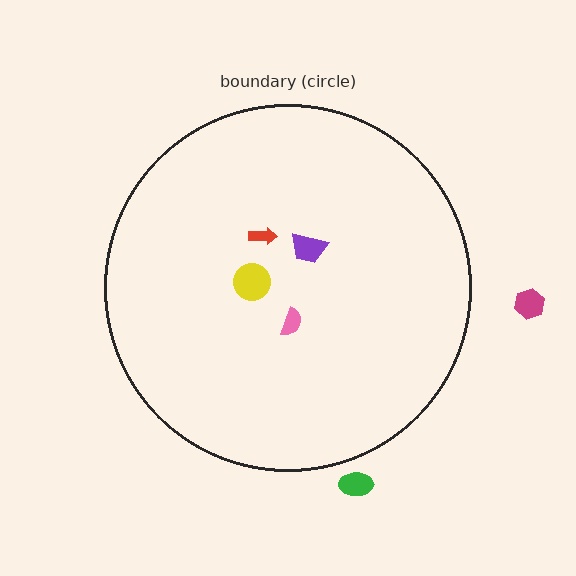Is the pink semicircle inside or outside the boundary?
Inside.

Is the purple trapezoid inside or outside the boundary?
Inside.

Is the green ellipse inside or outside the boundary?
Outside.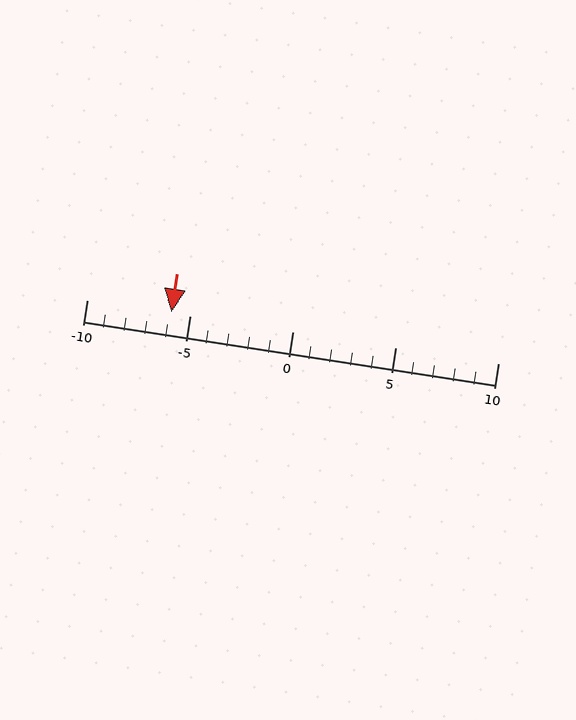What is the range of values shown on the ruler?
The ruler shows values from -10 to 10.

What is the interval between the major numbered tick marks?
The major tick marks are spaced 5 units apart.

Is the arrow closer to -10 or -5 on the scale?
The arrow is closer to -5.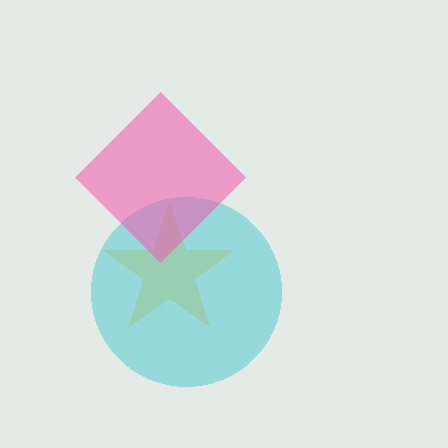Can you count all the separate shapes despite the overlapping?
Yes, there are 3 separate shapes.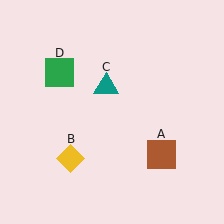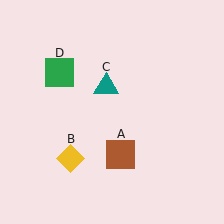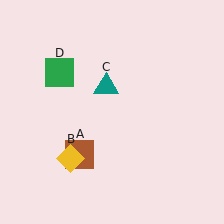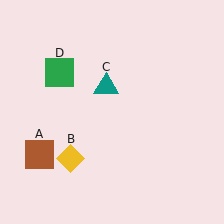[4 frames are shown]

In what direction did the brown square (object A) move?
The brown square (object A) moved left.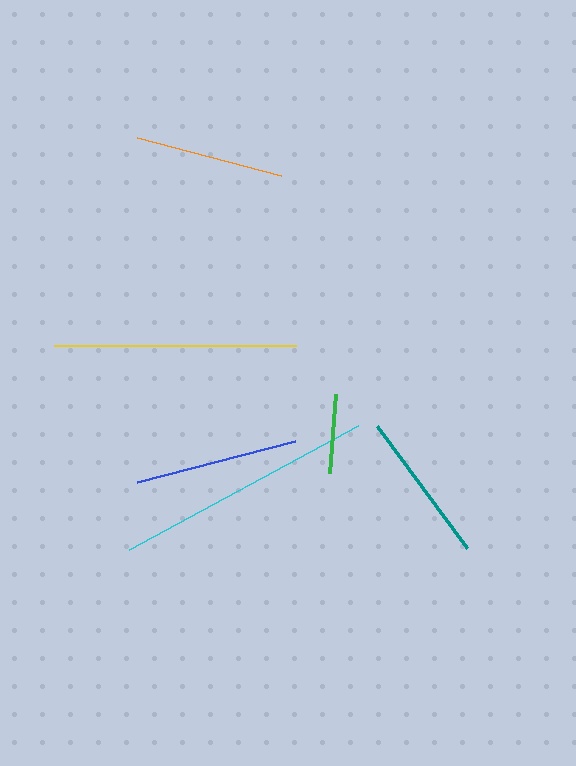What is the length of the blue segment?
The blue segment is approximately 164 pixels long.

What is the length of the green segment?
The green segment is approximately 79 pixels long.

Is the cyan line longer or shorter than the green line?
The cyan line is longer than the green line.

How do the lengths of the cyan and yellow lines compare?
The cyan and yellow lines are approximately the same length.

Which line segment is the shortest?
The green line is the shortest at approximately 79 pixels.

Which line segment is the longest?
The cyan line is the longest at approximately 260 pixels.